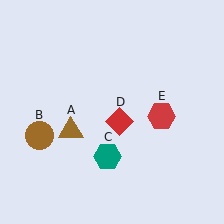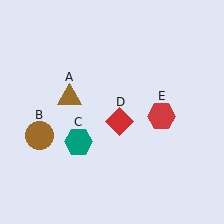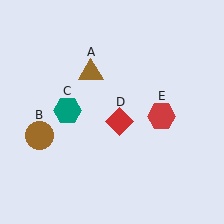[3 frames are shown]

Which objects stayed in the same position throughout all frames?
Brown circle (object B) and red diamond (object D) and red hexagon (object E) remained stationary.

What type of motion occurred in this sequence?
The brown triangle (object A), teal hexagon (object C) rotated clockwise around the center of the scene.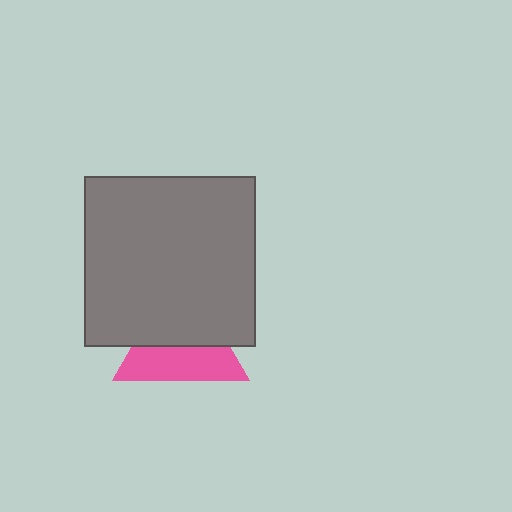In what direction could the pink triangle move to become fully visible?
The pink triangle could move down. That would shift it out from behind the gray square entirely.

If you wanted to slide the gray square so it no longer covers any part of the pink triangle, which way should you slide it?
Slide it up — that is the most direct way to separate the two shapes.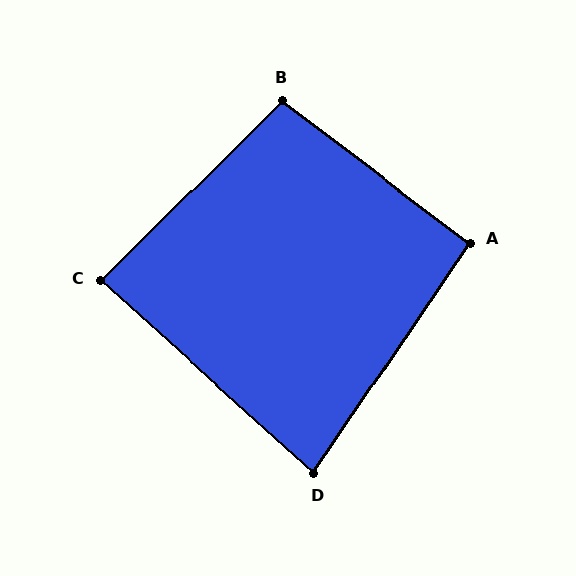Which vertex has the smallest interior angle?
D, at approximately 82 degrees.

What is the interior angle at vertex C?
Approximately 87 degrees (approximately right).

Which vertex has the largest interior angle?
B, at approximately 98 degrees.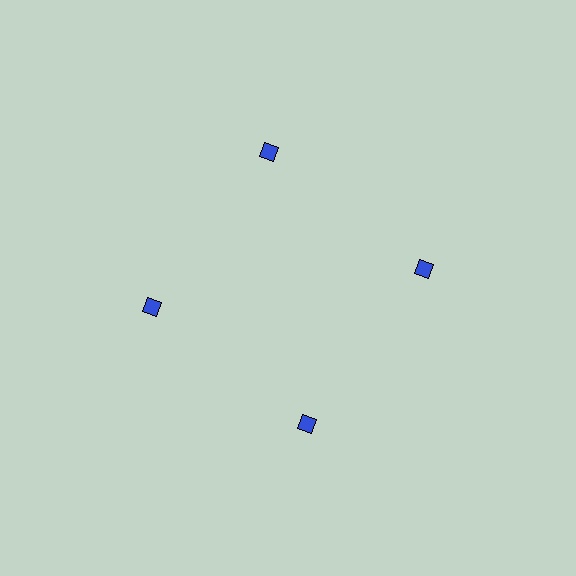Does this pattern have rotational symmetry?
Yes, this pattern has 4-fold rotational symmetry. It looks the same after rotating 90 degrees around the center.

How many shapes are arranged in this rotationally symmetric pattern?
There are 4 shapes, arranged in 4 groups of 1.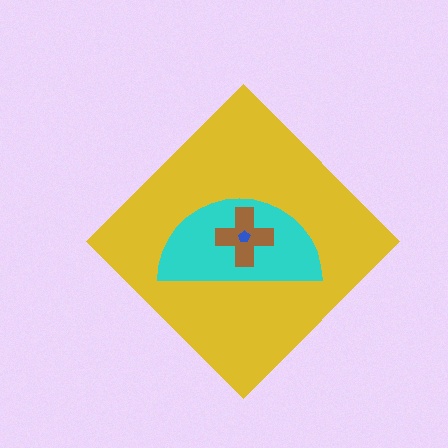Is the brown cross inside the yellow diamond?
Yes.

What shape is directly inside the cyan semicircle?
The brown cross.